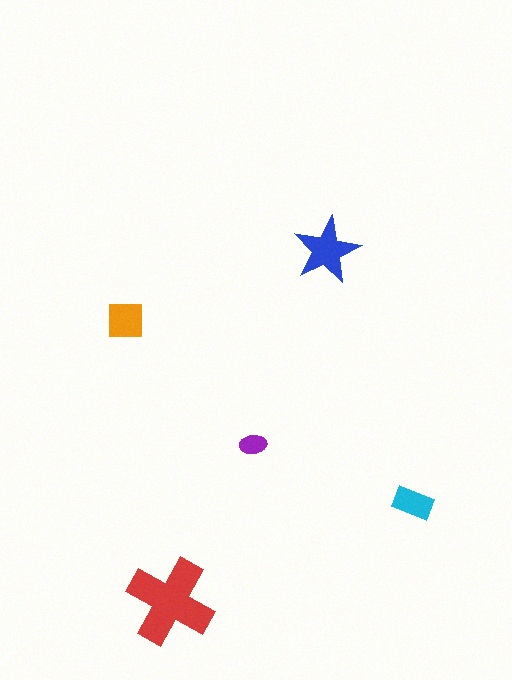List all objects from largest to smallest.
The red cross, the blue star, the orange square, the cyan rectangle, the purple ellipse.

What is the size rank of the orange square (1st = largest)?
3rd.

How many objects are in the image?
There are 5 objects in the image.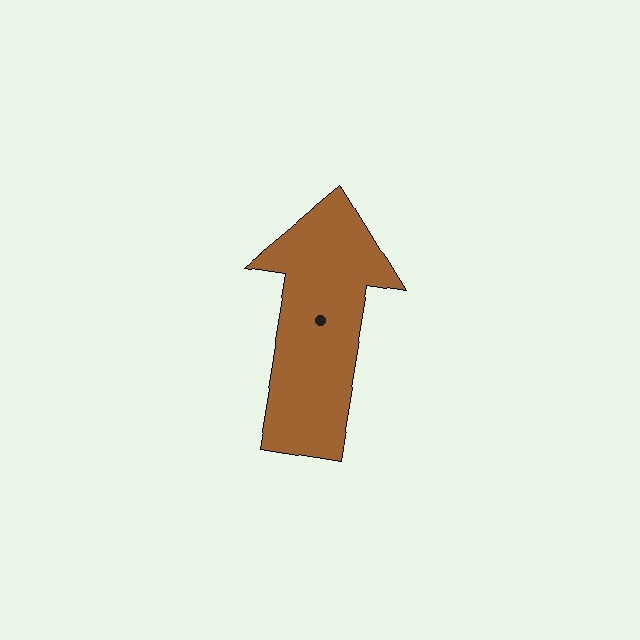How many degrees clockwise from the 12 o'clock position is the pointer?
Approximately 9 degrees.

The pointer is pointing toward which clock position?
Roughly 12 o'clock.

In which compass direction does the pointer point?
North.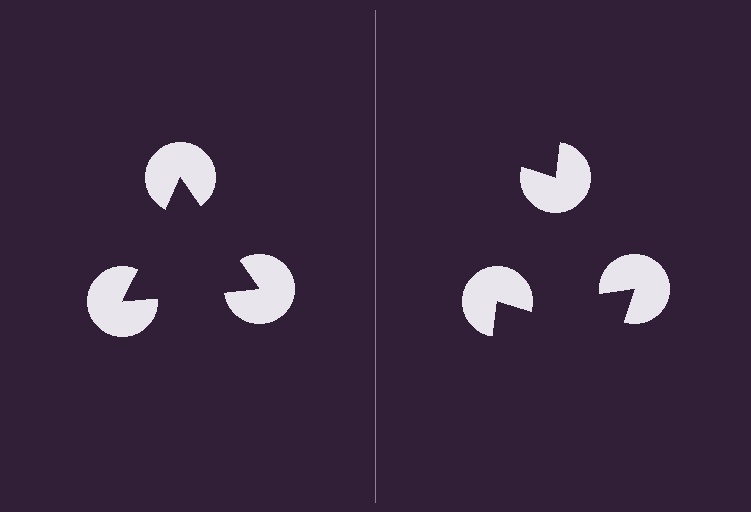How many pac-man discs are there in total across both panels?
6 — 3 on each side.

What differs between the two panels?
The pac-man discs are positioned identically on both sides; only the wedge orientations differ. On the left they align to a triangle; on the right they are misaligned.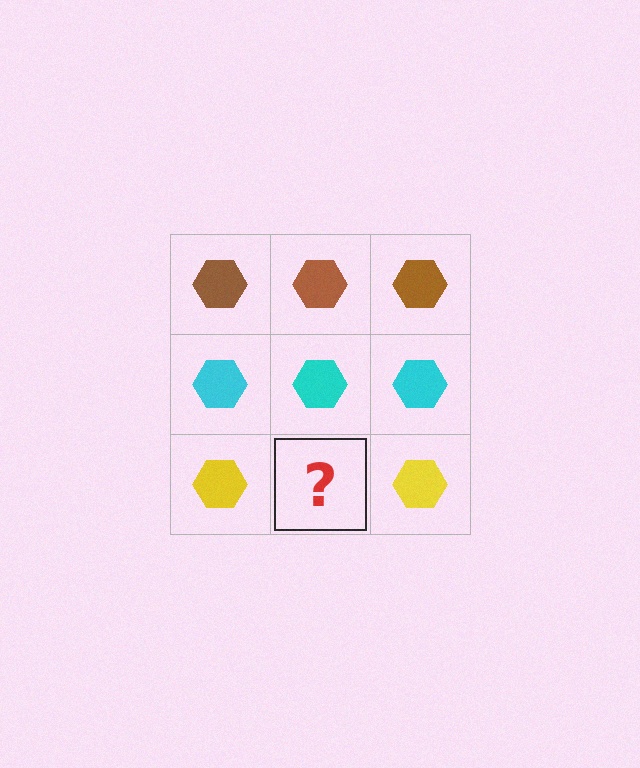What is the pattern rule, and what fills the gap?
The rule is that each row has a consistent color. The gap should be filled with a yellow hexagon.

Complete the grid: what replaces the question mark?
The question mark should be replaced with a yellow hexagon.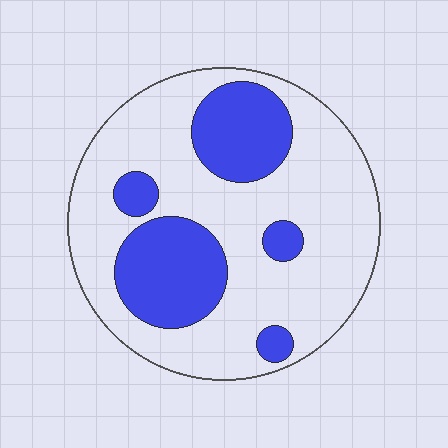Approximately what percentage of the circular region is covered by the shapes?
Approximately 30%.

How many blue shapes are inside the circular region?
5.